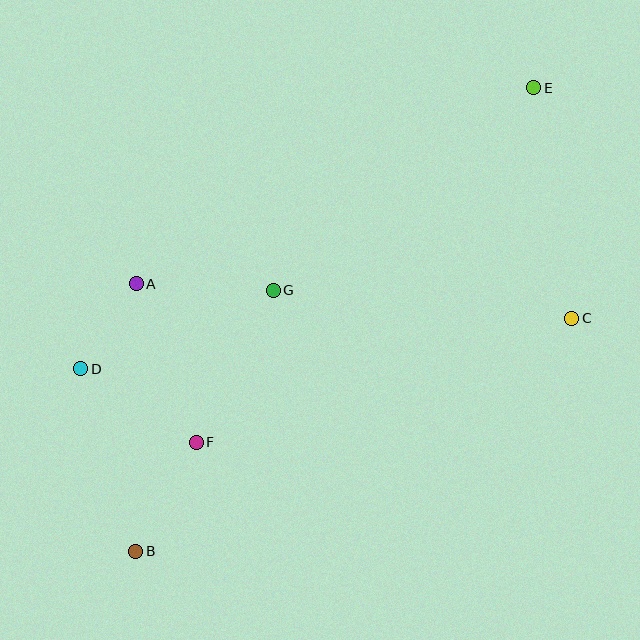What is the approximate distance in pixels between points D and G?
The distance between D and G is approximately 207 pixels.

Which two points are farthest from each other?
Points B and E are farthest from each other.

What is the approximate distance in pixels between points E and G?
The distance between E and G is approximately 330 pixels.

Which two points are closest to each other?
Points A and D are closest to each other.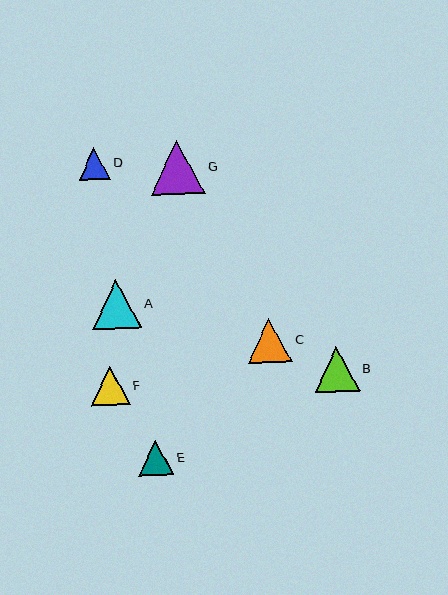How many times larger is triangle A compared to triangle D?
Triangle A is approximately 1.6 times the size of triangle D.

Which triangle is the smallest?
Triangle D is the smallest with a size of approximately 31 pixels.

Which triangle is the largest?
Triangle G is the largest with a size of approximately 54 pixels.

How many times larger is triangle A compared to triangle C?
Triangle A is approximately 1.1 times the size of triangle C.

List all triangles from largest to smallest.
From largest to smallest: G, A, B, C, F, E, D.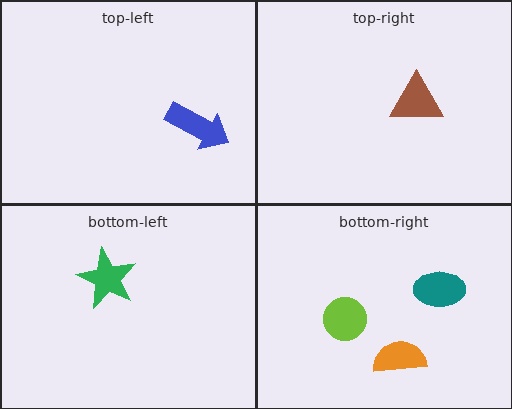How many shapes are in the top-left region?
1.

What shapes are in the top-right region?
The brown triangle.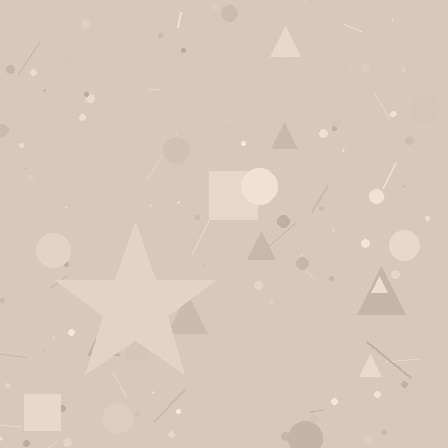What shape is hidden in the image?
A star is hidden in the image.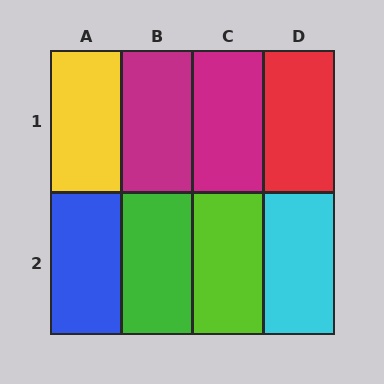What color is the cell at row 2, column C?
Lime.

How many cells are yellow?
1 cell is yellow.